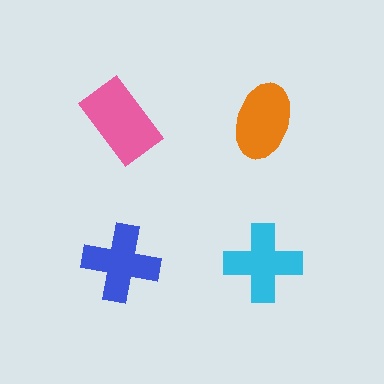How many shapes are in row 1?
2 shapes.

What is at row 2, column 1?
A blue cross.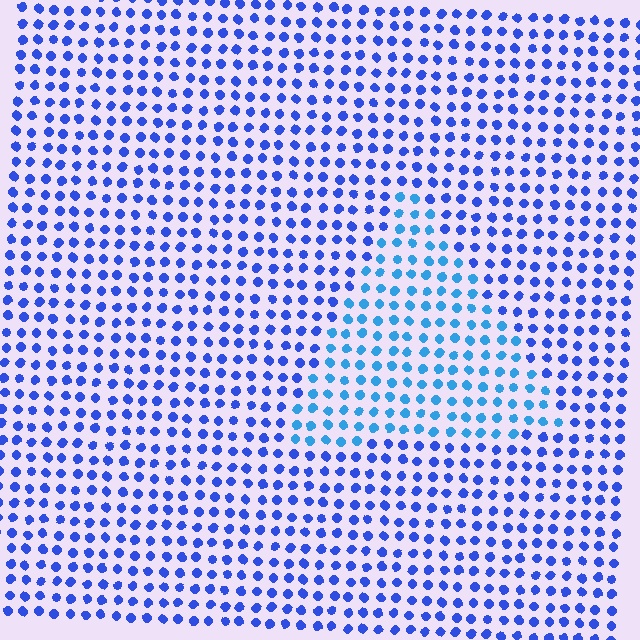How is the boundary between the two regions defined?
The boundary is defined purely by a slight shift in hue (about 28 degrees). Spacing, size, and orientation are identical on both sides.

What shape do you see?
I see a triangle.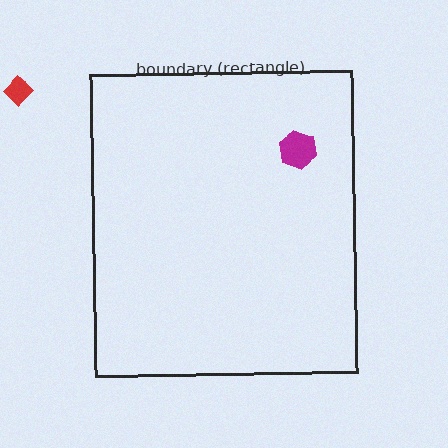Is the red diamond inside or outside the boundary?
Outside.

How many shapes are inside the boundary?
1 inside, 1 outside.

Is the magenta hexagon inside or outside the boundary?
Inside.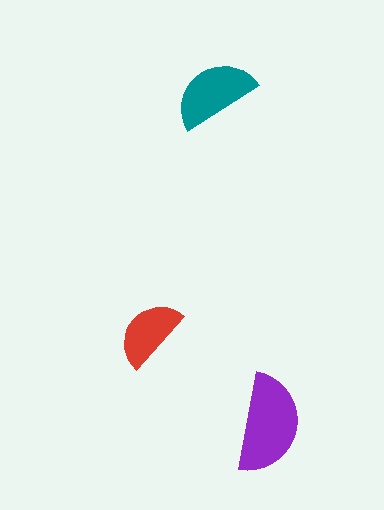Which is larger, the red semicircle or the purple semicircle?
The purple one.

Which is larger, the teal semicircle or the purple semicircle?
The purple one.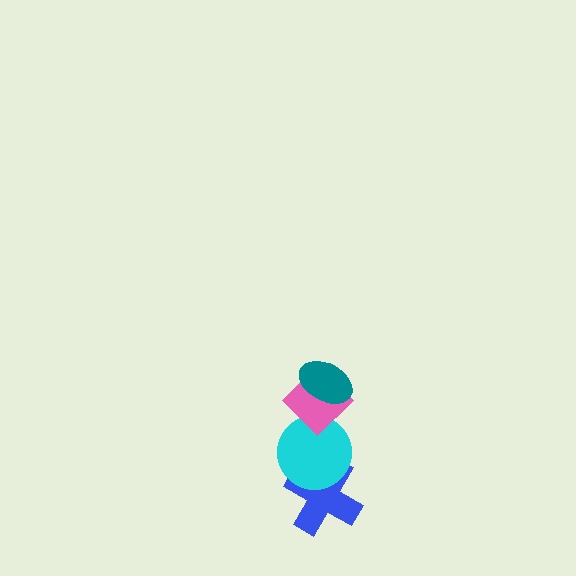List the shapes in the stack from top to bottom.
From top to bottom: the teal ellipse, the pink diamond, the cyan circle, the blue cross.